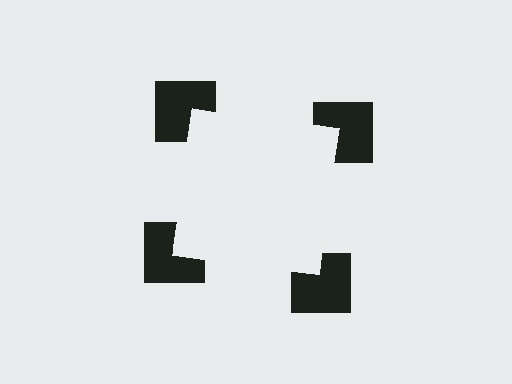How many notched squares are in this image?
There are 4 — one at each vertex of the illusory square.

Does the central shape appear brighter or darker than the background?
It typically appears slightly brighter than the background, even though no actual brightness change is drawn.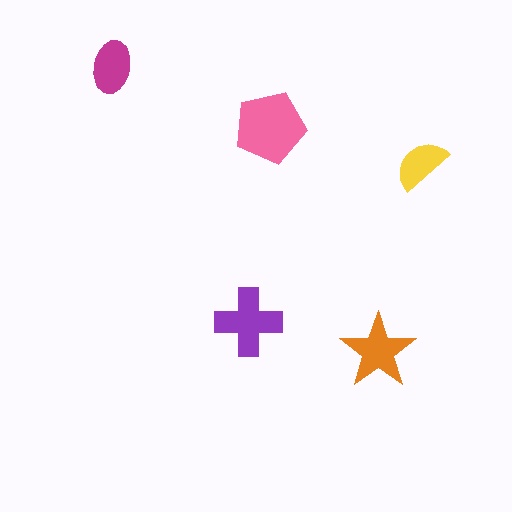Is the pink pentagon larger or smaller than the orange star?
Larger.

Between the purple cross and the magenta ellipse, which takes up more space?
The purple cross.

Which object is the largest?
The pink pentagon.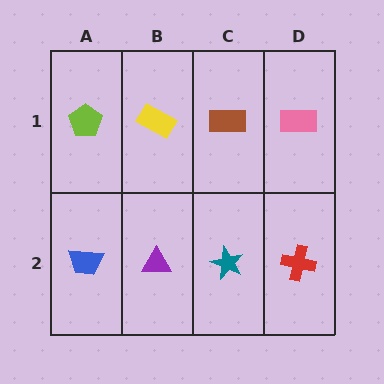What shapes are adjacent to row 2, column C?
A brown rectangle (row 1, column C), a purple triangle (row 2, column B), a red cross (row 2, column D).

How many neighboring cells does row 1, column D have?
2.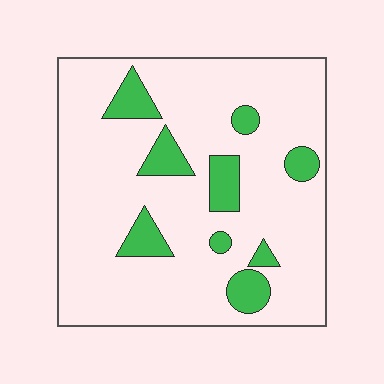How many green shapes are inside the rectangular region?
9.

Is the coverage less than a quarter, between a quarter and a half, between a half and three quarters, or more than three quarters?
Less than a quarter.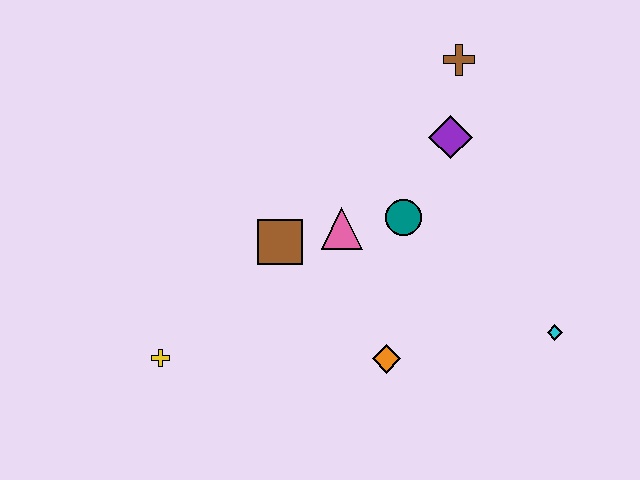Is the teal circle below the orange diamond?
No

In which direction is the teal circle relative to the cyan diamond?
The teal circle is to the left of the cyan diamond.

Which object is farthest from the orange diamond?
The brown cross is farthest from the orange diamond.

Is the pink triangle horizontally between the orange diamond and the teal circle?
No